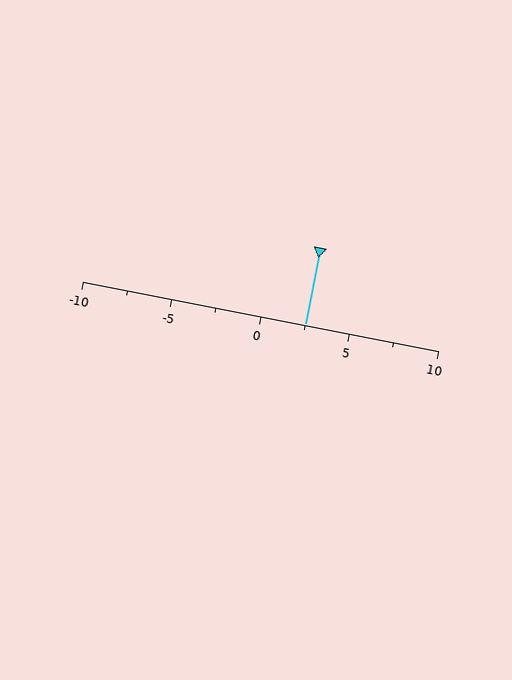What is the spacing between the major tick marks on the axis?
The major ticks are spaced 5 apart.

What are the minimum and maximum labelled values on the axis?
The axis runs from -10 to 10.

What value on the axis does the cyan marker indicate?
The marker indicates approximately 2.5.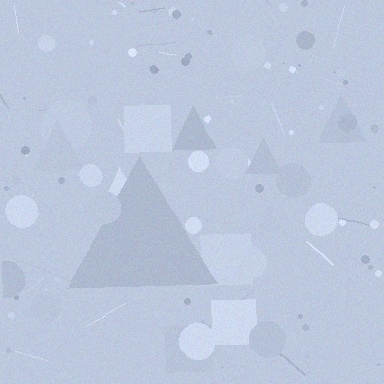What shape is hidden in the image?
A triangle is hidden in the image.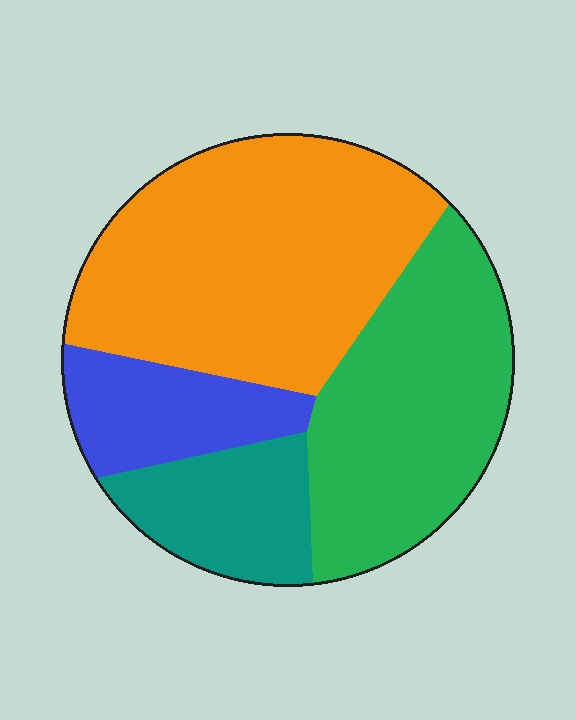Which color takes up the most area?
Orange, at roughly 40%.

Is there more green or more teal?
Green.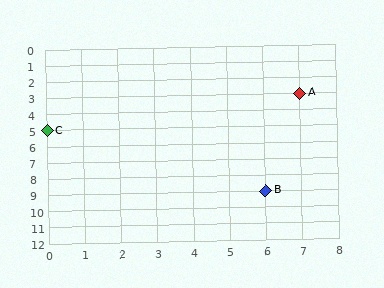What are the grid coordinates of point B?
Point B is at grid coordinates (6, 9).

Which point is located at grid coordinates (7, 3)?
Point A is at (7, 3).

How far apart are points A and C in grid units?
Points A and C are 7 columns and 2 rows apart (about 7.3 grid units diagonally).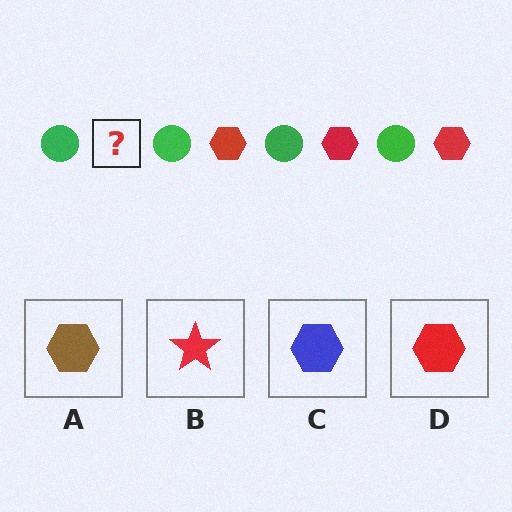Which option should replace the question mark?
Option D.